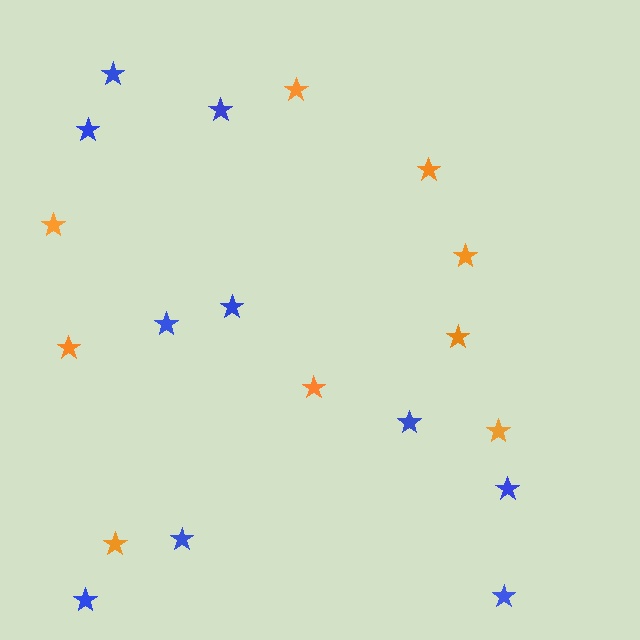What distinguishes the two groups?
There are 2 groups: one group of blue stars (10) and one group of orange stars (9).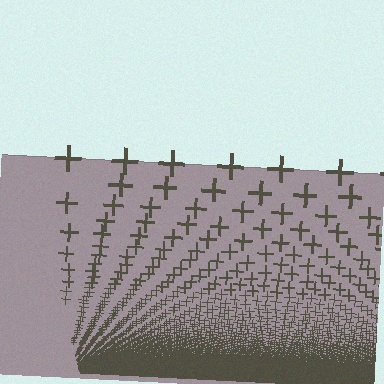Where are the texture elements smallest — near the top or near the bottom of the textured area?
Near the bottom.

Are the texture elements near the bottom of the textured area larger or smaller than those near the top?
Smaller. The gradient is inverted — elements near the bottom are smaller and denser.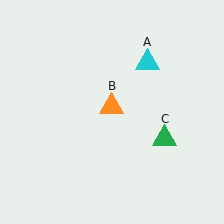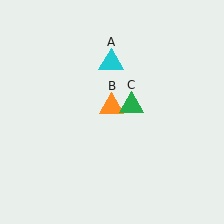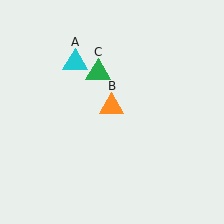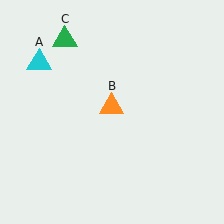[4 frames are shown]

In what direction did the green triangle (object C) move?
The green triangle (object C) moved up and to the left.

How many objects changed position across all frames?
2 objects changed position: cyan triangle (object A), green triangle (object C).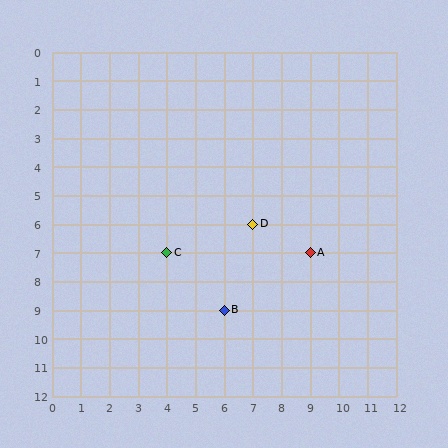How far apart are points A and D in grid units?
Points A and D are 2 columns and 1 row apart (about 2.2 grid units diagonally).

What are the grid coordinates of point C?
Point C is at grid coordinates (4, 7).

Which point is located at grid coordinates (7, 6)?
Point D is at (7, 6).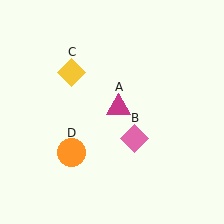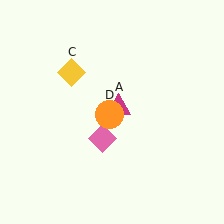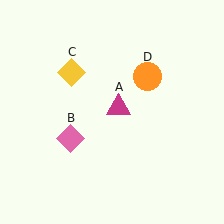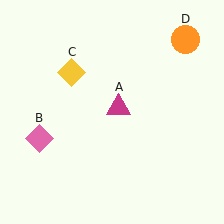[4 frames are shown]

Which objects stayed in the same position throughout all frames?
Magenta triangle (object A) and yellow diamond (object C) remained stationary.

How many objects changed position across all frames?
2 objects changed position: pink diamond (object B), orange circle (object D).